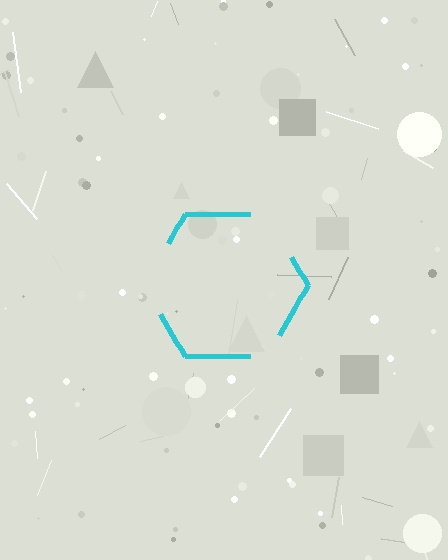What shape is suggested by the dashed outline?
The dashed outline suggests a hexagon.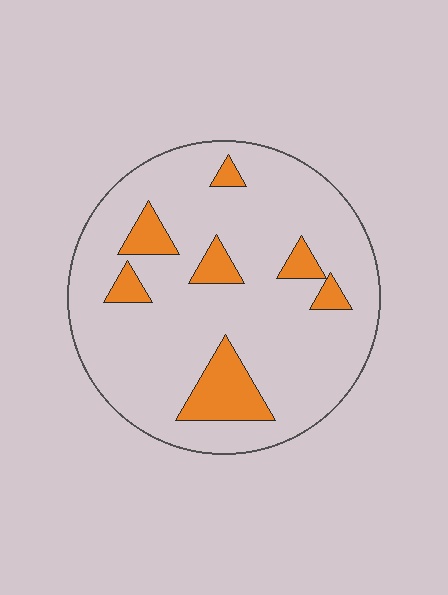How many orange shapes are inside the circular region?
7.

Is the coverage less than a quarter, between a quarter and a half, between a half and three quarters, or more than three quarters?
Less than a quarter.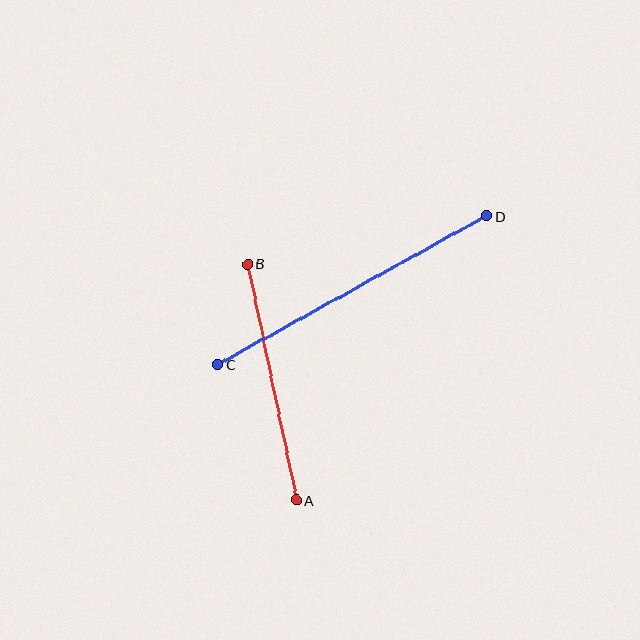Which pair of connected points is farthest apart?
Points C and D are farthest apart.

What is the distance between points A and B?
The distance is approximately 241 pixels.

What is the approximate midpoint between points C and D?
The midpoint is at approximately (352, 290) pixels.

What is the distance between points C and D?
The distance is approximately 307 pixels.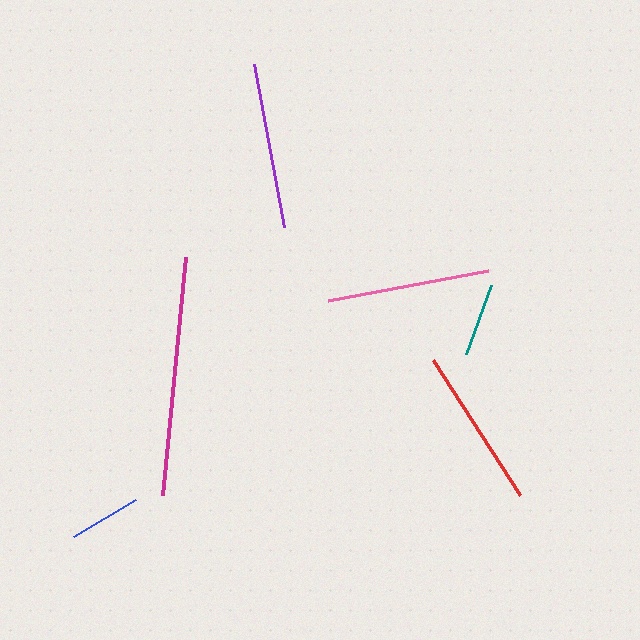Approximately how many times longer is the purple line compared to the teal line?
The purple line is approximately 2.3 times the length of the teal line.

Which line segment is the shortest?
The blue line is the shortest at approximately 73 pixels.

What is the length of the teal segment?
The teal segment is approximately 73 pixels long.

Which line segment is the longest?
The magenta line is the longest at approximately 239 pixels.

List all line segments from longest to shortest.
From longest to shortest: magenta, purple, pink, red, teal, blue.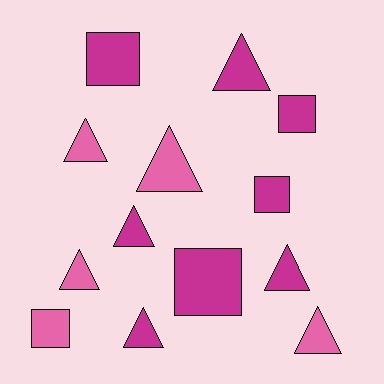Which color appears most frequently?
Magenta, with 8 objects.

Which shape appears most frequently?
Triangle, with 8 objects.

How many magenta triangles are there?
There are 4 magenta triangles.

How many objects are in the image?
There are 13 objects.